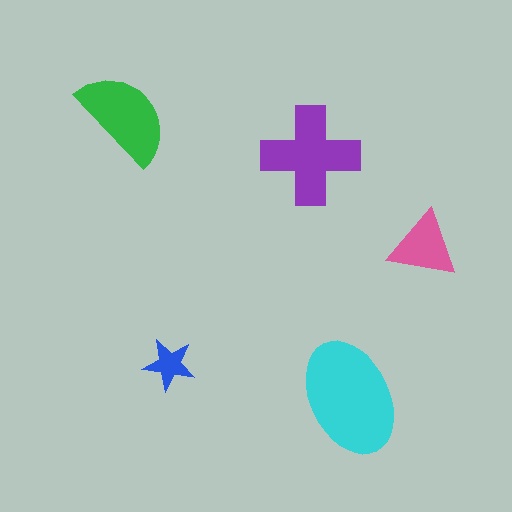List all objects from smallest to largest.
The blue star, the pink triangle, the green semicircle, the purple cross, the cyan ellipse.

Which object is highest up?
The green semicircle is topmost.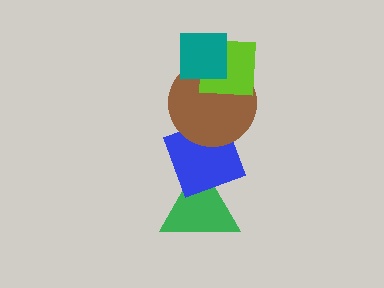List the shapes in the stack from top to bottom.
From top to bottom: the teal square, the lime square, the brown circle, the blue diamond, the green triangle.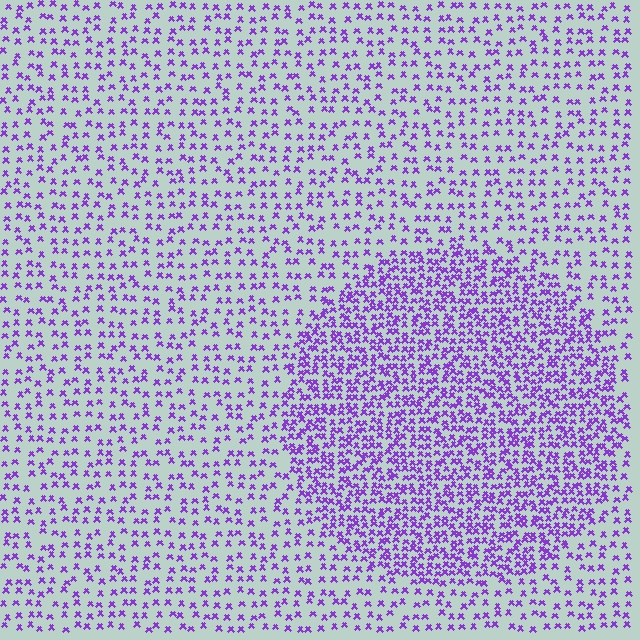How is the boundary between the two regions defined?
The boundary is defined by a change in element density (approximately 2.1x ratio). All elements are the same color, size, and shape.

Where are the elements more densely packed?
The elements are more densely packed inside the circle boundary.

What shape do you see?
I see a circle.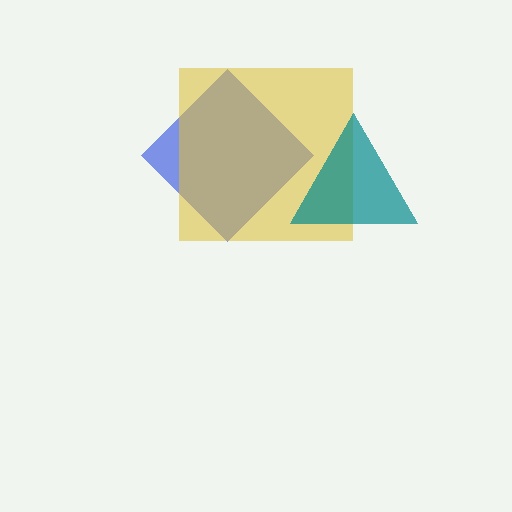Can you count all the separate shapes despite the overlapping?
Yes, there are 3 separate shapes.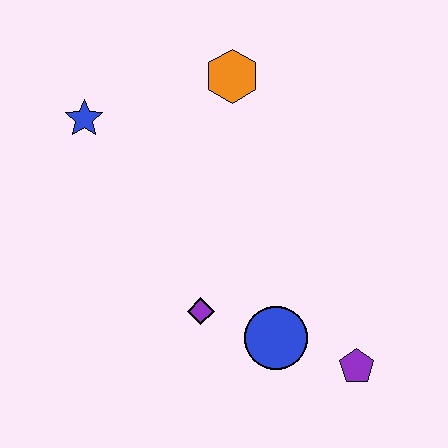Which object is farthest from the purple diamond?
The orange hexagon is farthest from the purple diamond.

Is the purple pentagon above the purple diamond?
No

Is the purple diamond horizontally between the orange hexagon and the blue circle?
No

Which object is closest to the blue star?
The orange hexagon is closest to the blue star.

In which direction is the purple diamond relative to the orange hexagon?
The purple diamond is below the orange hexagon.